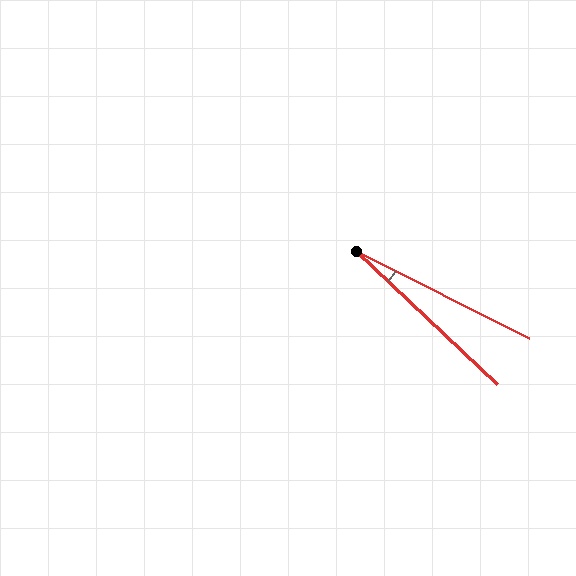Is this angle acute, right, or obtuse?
It is acute.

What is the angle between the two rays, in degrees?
Approximately 17 degrees.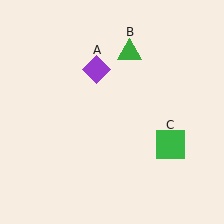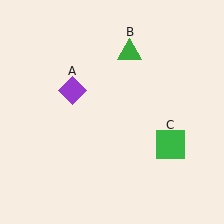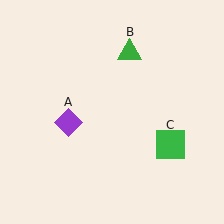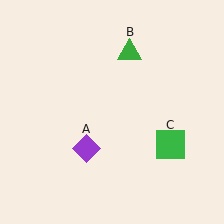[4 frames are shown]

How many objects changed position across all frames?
1 object changed position: purple diamond (object A).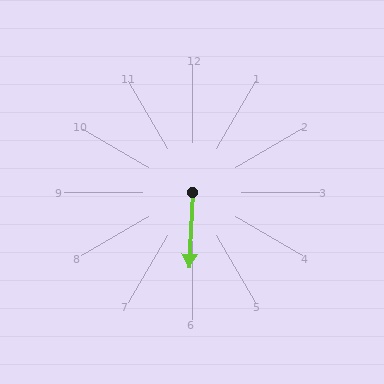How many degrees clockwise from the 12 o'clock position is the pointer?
Approximately 182 degrees.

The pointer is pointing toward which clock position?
Roughly 6 o'clock.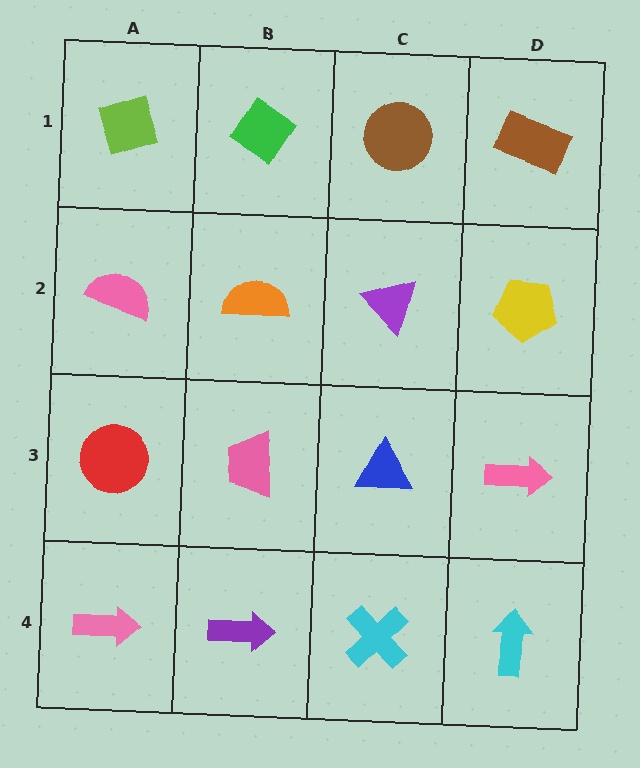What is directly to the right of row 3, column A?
A pink trapezoid.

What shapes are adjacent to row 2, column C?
A brown circle (row 1, column C), a blue triangle (row 3, column C), an orange semicircle (row 2, column B), a yellow pentagon (row 2, column D).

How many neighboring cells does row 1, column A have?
2.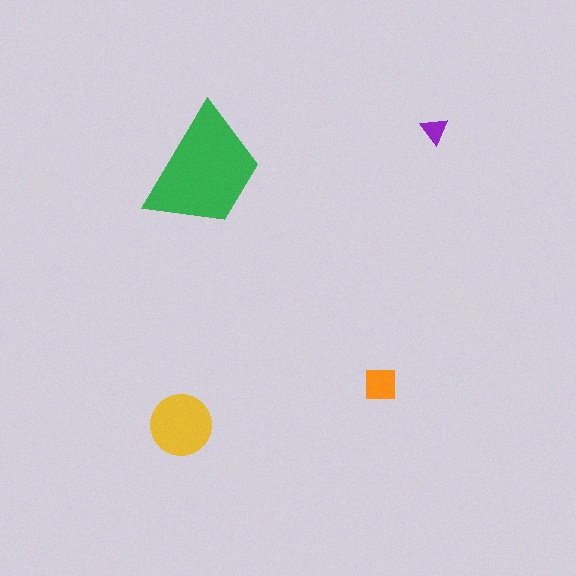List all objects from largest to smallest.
The green trapezoid, the yellow circle, the orange square, the purple triangle.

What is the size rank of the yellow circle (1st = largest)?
2nd.